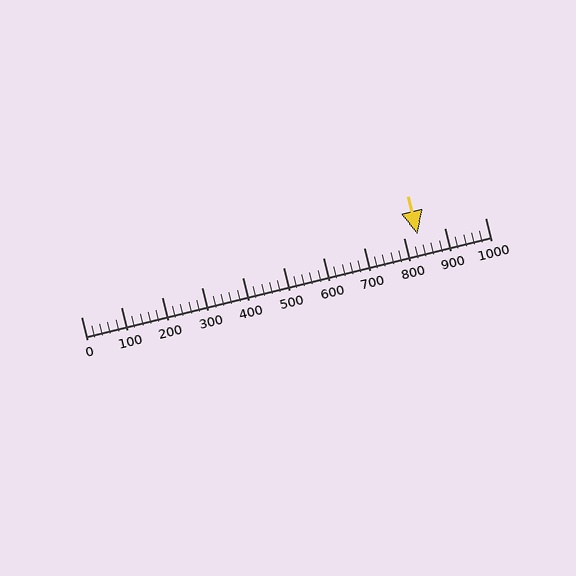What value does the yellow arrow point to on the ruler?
The yellow arrow points to approximately 834.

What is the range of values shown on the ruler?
The ruler shows values from 0 to 1000.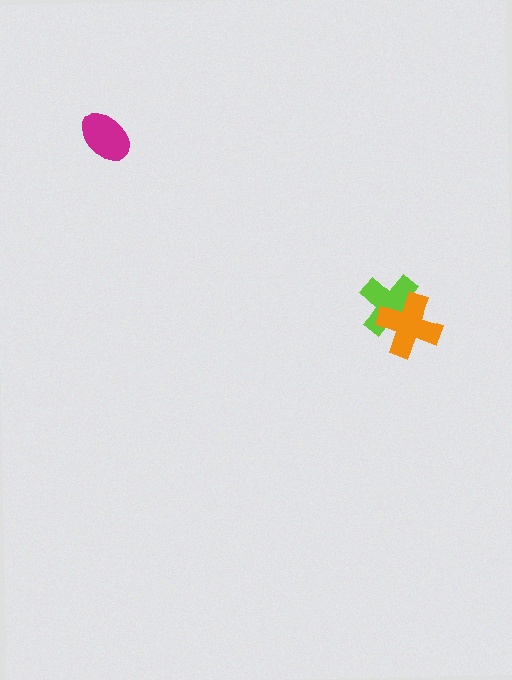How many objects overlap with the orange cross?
1 object overlaps with the orange cross.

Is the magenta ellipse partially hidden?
No, no other shape covers it.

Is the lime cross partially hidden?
Yes, it is partially covered by another shape.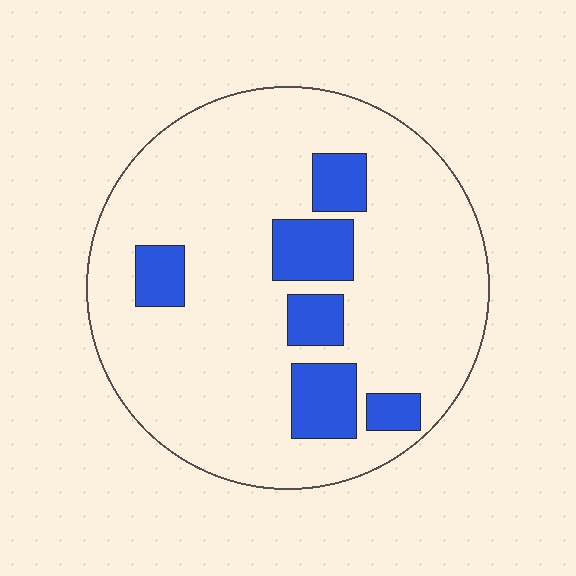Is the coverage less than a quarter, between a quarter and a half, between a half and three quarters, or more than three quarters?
Less than a quarter.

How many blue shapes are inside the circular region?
6.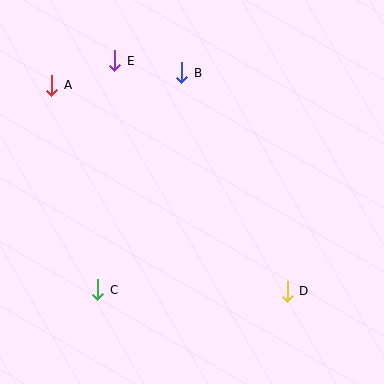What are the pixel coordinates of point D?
Point D is at (287, 291).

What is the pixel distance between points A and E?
The distance between A and E is 67 pixels.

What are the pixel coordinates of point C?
Point C is at (98, 290).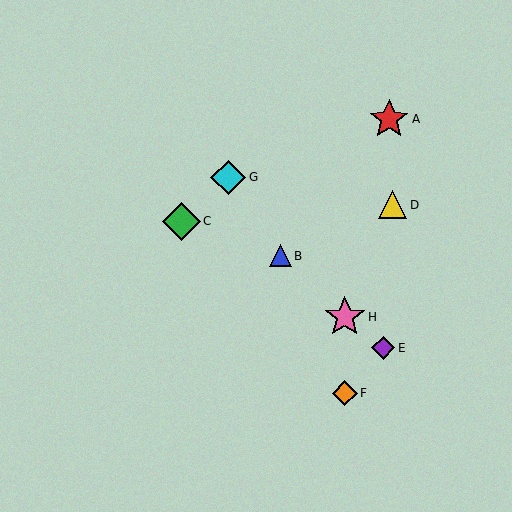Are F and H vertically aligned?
Yes, both are at x≈345.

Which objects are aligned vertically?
Objects F, H are aligned vertically.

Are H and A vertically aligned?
No, H is at x≈345 and A is at x≈389.